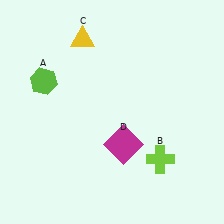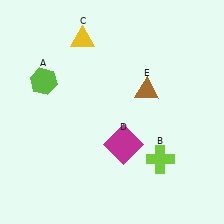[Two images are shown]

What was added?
A brown triangle (E) was added in Image 2.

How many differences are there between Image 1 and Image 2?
There is 1 difference between the two images.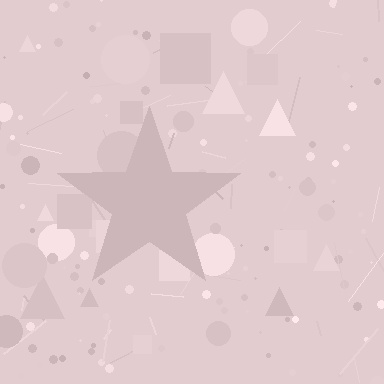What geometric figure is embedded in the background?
A star is embedded in the background.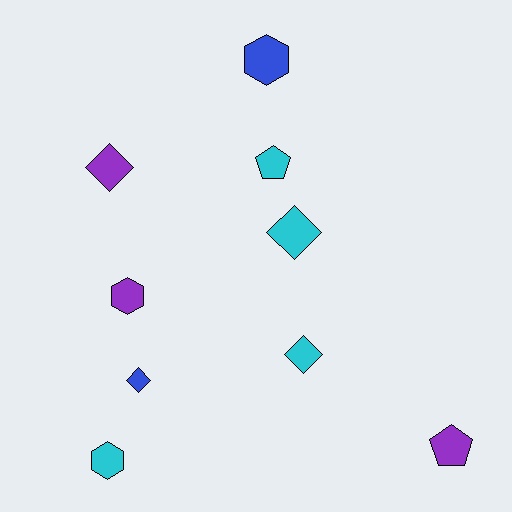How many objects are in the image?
There are 9 objects.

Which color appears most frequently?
Cyan, with 4 objects.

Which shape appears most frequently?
Diamond, with 4 objects.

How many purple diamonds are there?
There is 1 purple diamond.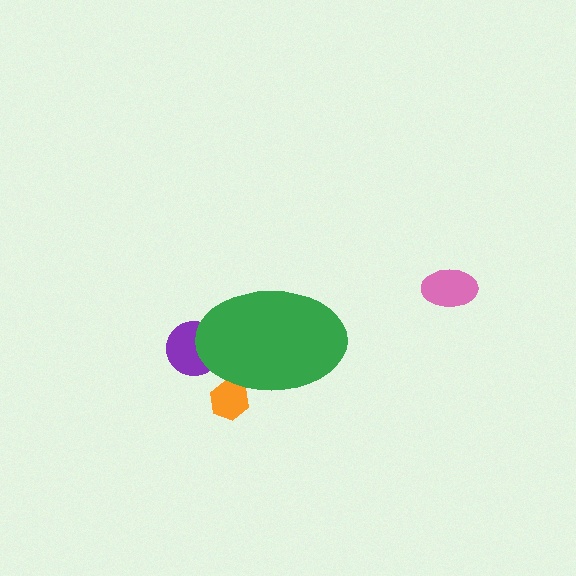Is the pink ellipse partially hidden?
No, the pink ellipse is fully visible.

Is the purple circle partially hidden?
Yes, the purple circle is partially hidden behind the green ellipse.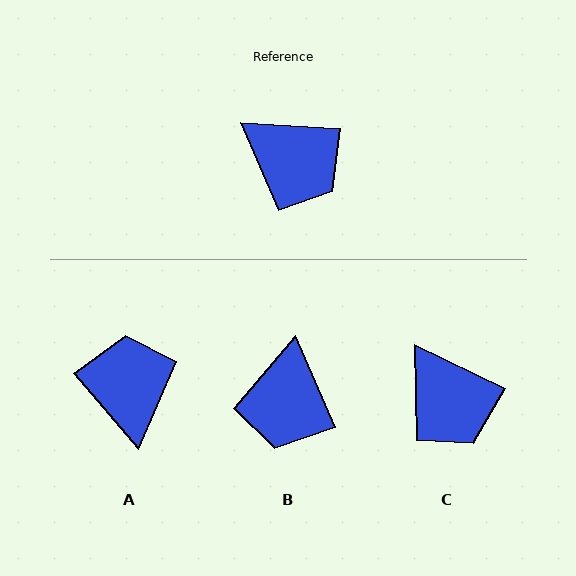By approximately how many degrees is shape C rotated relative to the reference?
Approximately 22 degrees clockwise.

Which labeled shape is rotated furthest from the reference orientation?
A, about 134 degrees away.